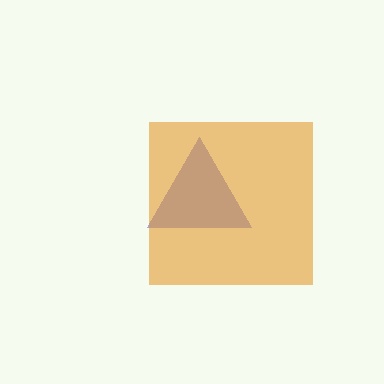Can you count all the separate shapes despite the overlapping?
Yes, there are 2 separate shapes.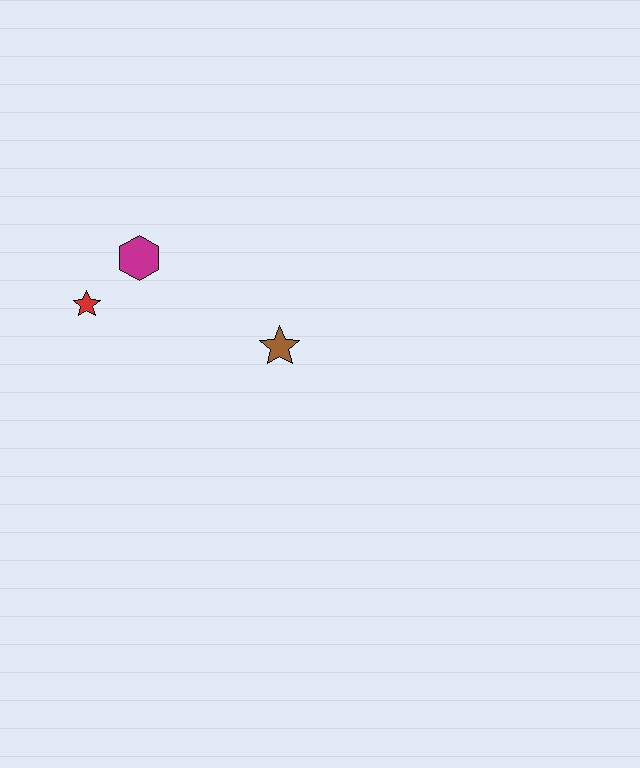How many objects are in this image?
There are 3 objects.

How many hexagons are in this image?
There is 1 hexagon.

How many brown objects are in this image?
There is 1 brown object.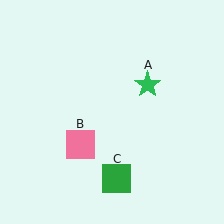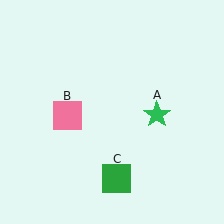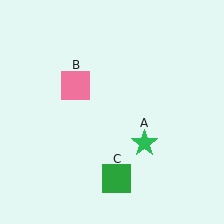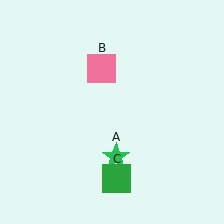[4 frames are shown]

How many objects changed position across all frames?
2 objects changed position: green star (object A), pink square (object B).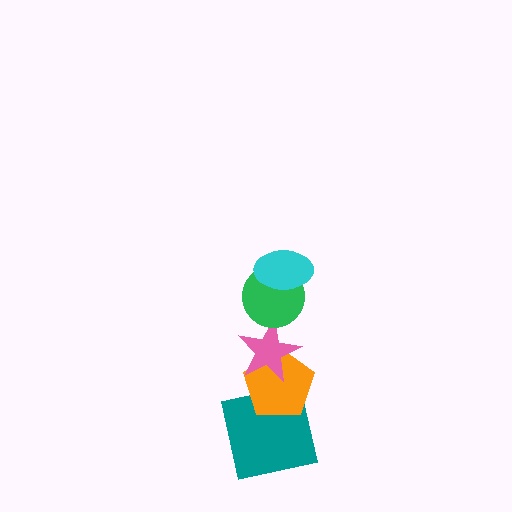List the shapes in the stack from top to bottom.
From top to bottom: the cyan ellipse, the green circle, the pink star, the orange pentagon, the teal square.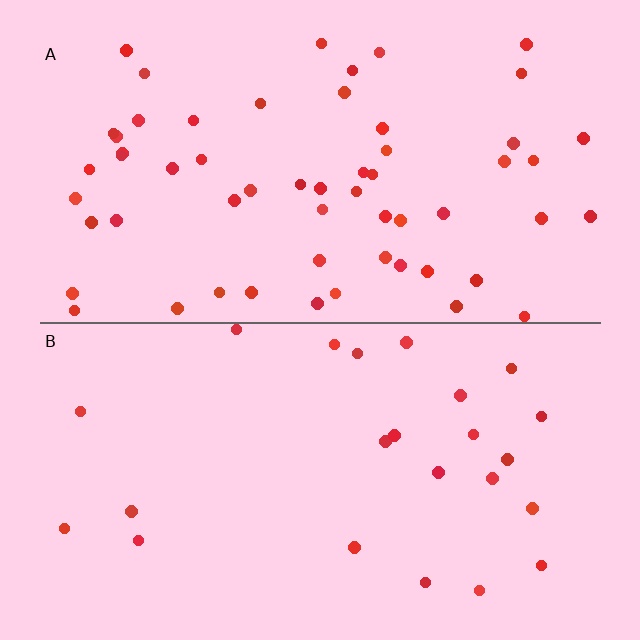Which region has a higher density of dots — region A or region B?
A (the top).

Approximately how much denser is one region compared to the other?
Approximately 2.4× — region A over region B.